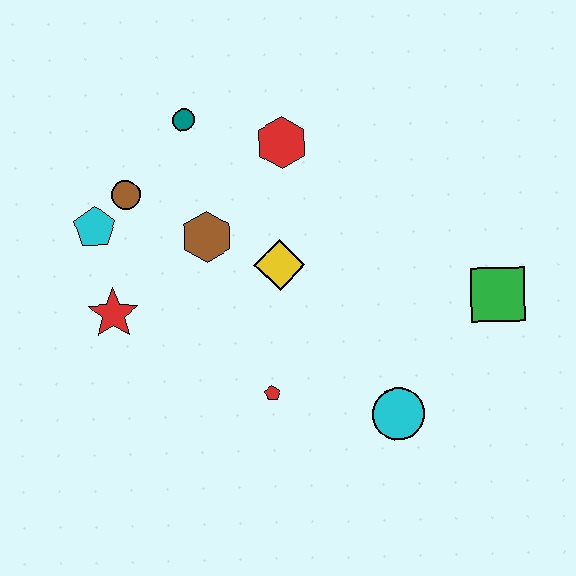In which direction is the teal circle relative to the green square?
The teal circle is to the left of the green square.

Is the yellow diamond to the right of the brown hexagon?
Yes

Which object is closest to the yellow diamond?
The brown hexagon is closest to the yellow diamond.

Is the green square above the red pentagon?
Yes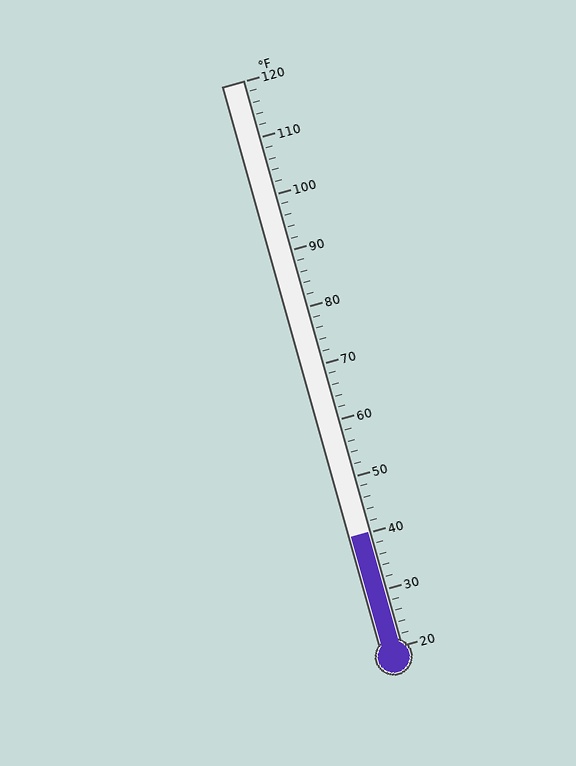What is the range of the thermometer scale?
The thermometer scale ranges from 20°F to 120°F.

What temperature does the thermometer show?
The thermometer shows approximately 40°F.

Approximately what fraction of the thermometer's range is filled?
The thermometer is filled to approximately 20% of its range.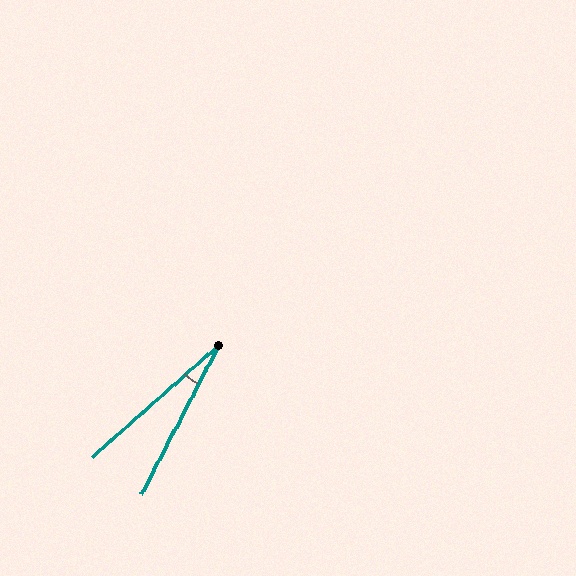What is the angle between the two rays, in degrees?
Approximately 21 degrees.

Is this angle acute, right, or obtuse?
It is acute.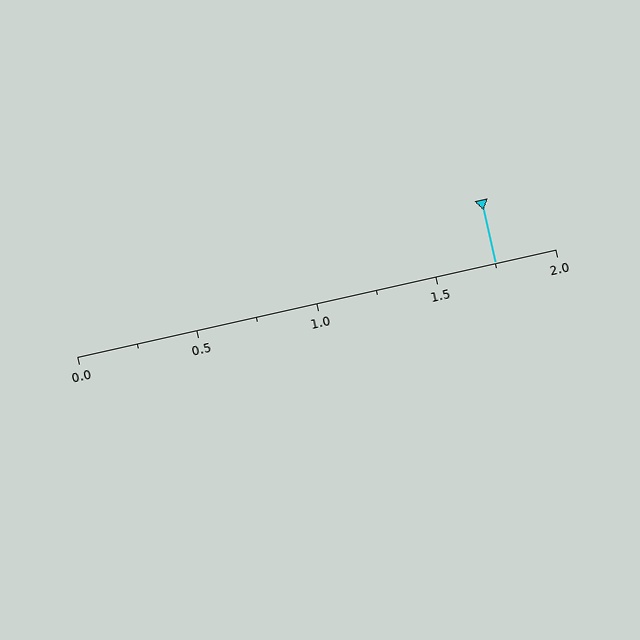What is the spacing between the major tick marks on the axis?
The major ticks are spaced 0.5 apart.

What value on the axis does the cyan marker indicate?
The marker indicates approximately 1.75.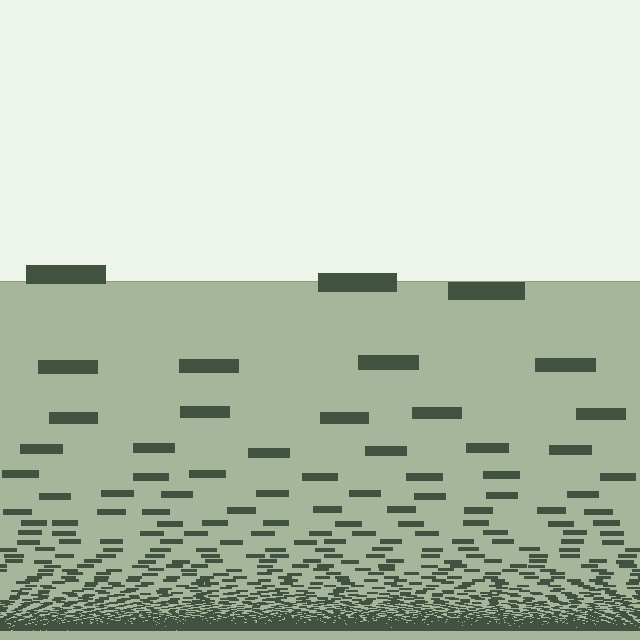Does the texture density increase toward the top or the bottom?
Density increases toward the bottom.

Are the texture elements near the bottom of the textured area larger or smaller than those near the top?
Smaller. The gradient is inverted — elements near the bottom are smaller and denser.